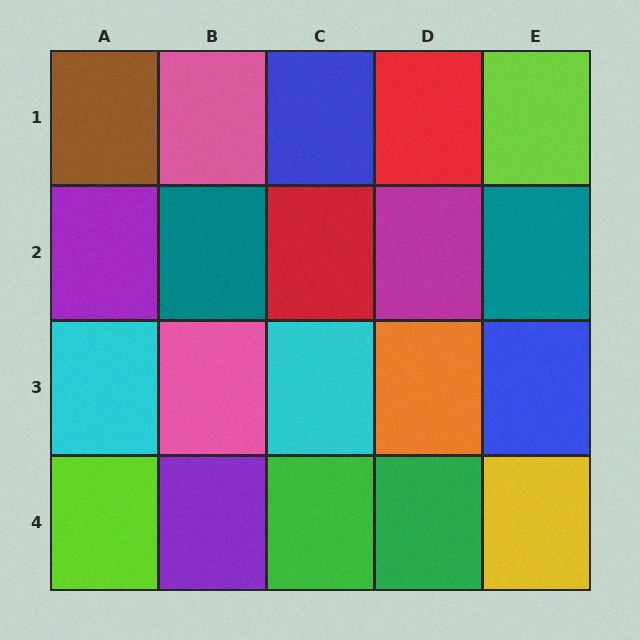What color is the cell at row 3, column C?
Cyan.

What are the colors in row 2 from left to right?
Purple, teal, red, magenta, teal.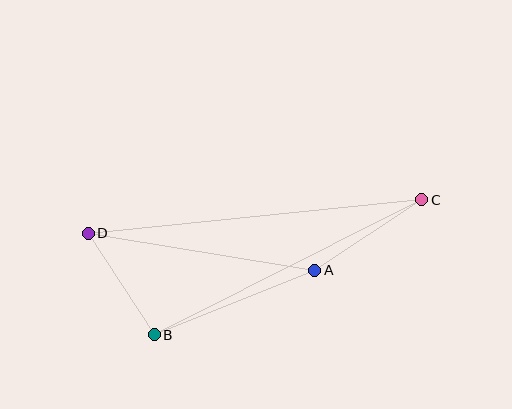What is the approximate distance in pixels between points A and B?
The distance between A and B is approximately 173 pixels.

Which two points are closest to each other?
Points B and D are closest to each other.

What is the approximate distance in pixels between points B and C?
The distance between B and C is approximately 300 pixels.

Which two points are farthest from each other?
Points C and D are farthest from each other.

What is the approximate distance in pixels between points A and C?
The distance between A and C is approximately 128 pixels.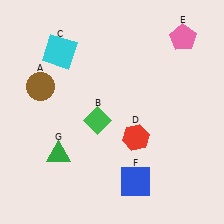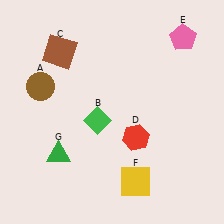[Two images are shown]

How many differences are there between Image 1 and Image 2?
There are 2 differences between the two images.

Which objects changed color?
C changed from cyan to brown. F changed from blue to yellow.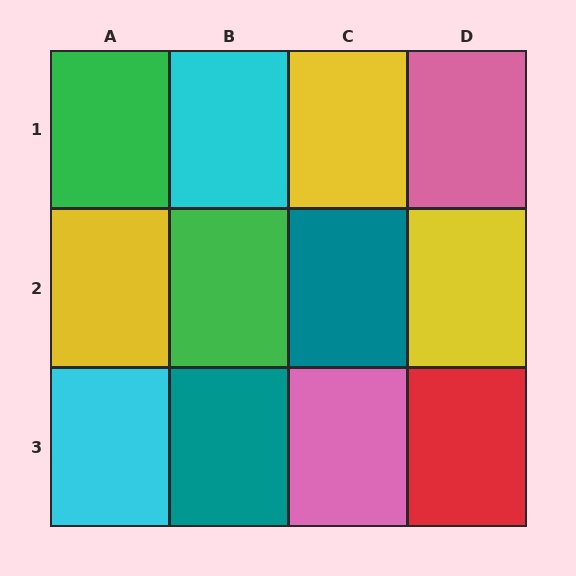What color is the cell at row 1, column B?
Cyan.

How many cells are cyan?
2 cells are cyan.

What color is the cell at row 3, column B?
Teal.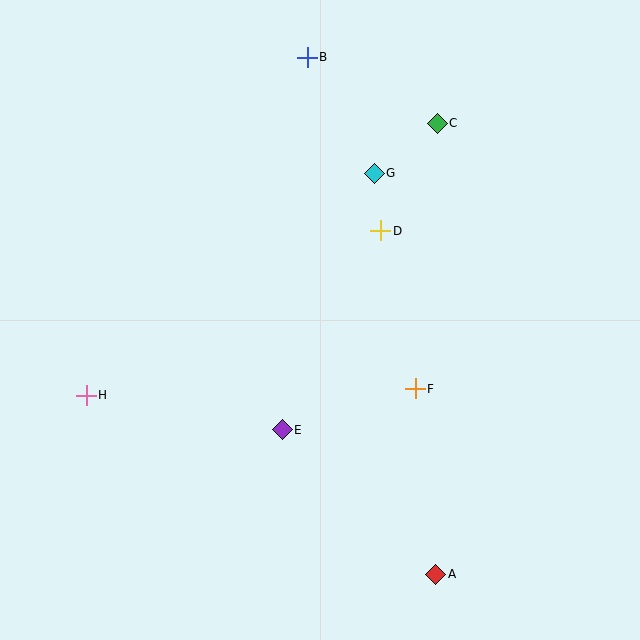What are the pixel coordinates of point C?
Point C is at (437, 123).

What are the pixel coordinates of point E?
Point E is at (282, 430).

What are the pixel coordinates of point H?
Point H is at (86, 395).